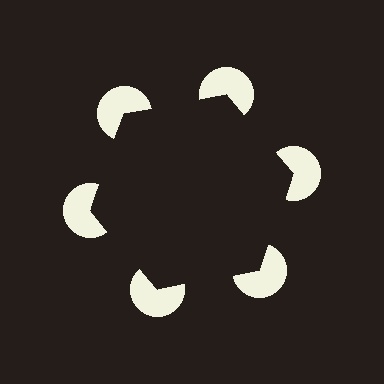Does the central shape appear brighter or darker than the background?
It typically appears slightly darker than the background, even though no actual brightness change is drawn.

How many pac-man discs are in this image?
There are 6 — one at each vertex of the illusory hexagon.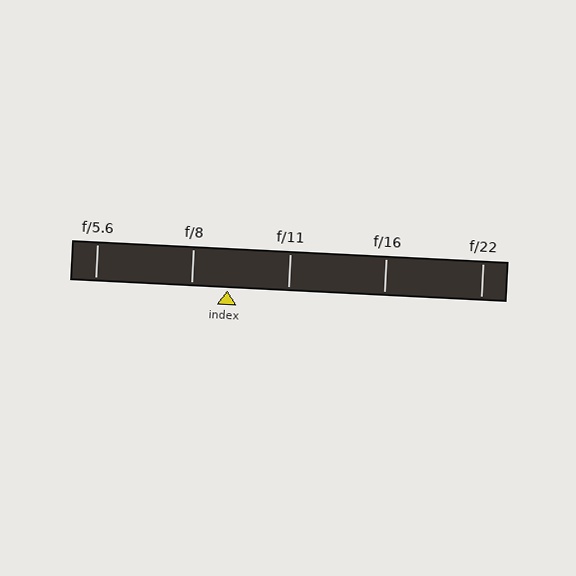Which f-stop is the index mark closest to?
The index mark is closest to f/8.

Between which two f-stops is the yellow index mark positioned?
The index mark is between f/8 and f/11.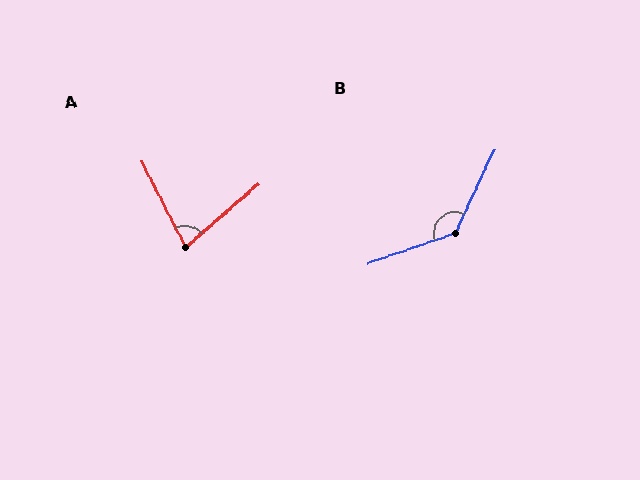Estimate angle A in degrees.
Approximately 77 degrees.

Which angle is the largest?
B, at approximately 134 degrees.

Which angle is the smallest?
A, at approximately 77 degrees.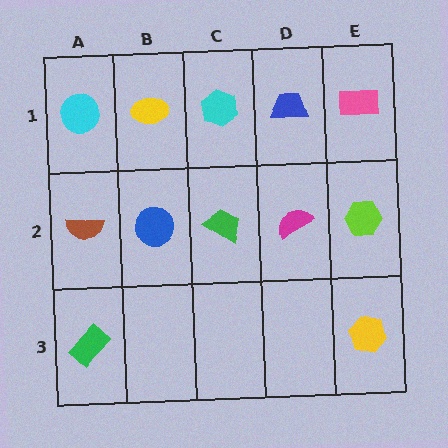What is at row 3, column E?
A yellow hexagon.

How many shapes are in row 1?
5 shapes.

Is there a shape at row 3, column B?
No, that cell is empty.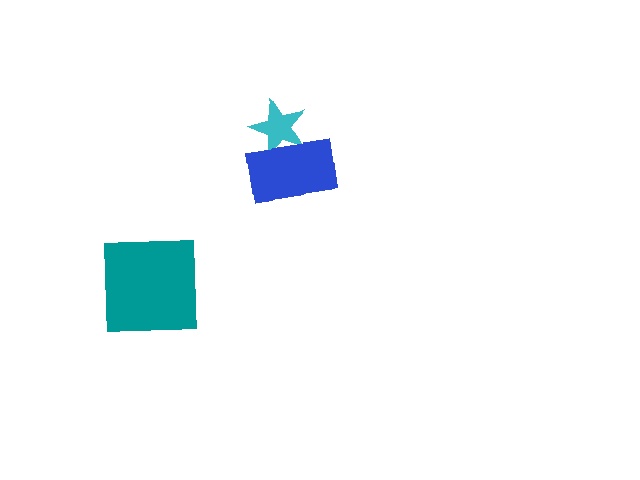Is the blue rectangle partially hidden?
No, no other shape covers it.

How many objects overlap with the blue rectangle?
1 object overlaps with the blue rectangle.